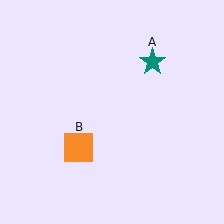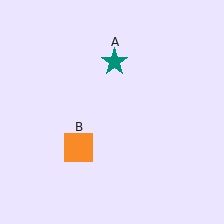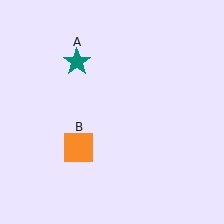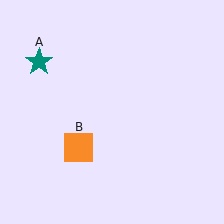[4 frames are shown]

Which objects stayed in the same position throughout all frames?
Orange square (object B) remained stationary.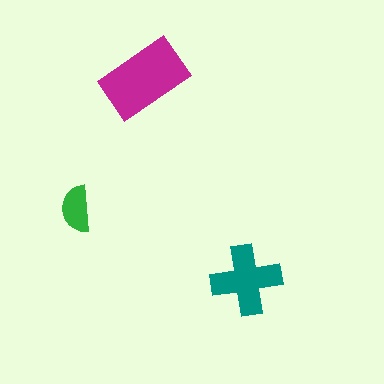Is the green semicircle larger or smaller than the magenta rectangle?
Smaller.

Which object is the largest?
The magenta rectangle.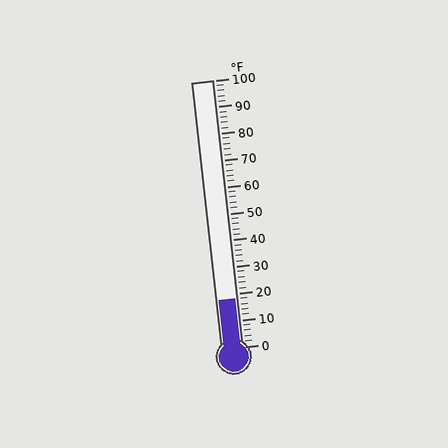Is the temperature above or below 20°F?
The temperature is below 20°F.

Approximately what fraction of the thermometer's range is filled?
The thermometer is filled to approximately 20% of its range.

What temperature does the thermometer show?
The thermometer shows approximately 18°F.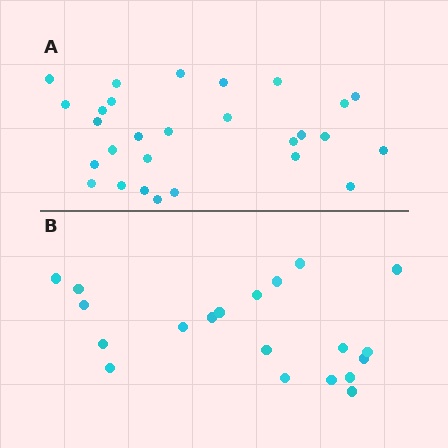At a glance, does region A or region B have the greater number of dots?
Region A (the top region) has more dots.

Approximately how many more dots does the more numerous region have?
Region A has roughly 8 or so more dots than region B.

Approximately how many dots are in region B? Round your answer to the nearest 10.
About 20 dots.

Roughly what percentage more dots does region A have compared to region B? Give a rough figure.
About 40% more.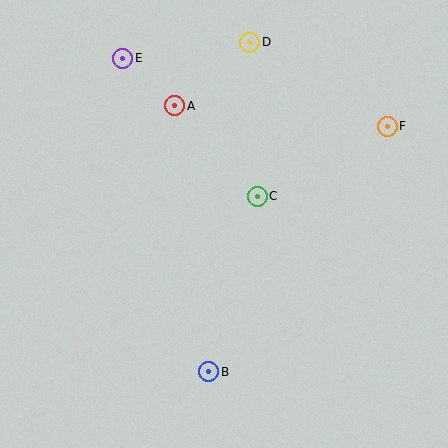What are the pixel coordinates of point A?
Point A is at (175, 105).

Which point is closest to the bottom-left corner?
Point B is closest to the bottom-left corner.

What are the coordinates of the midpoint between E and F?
The midpoint between E and F is at (255, 92).